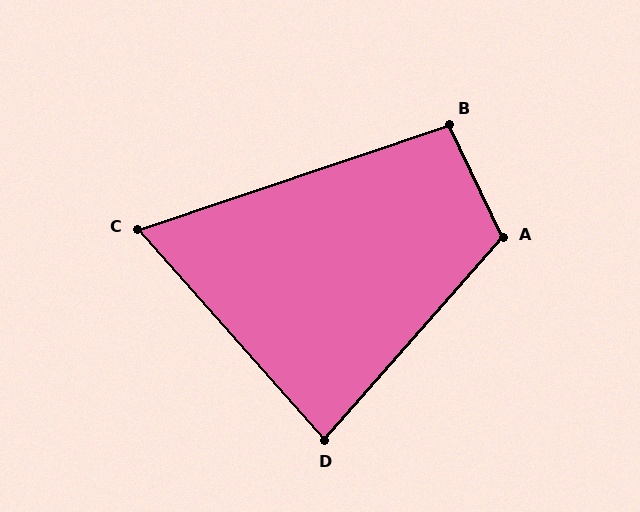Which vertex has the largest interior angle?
A, at approximately 113 degrees.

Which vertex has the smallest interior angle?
C, at approximately 67 degrees.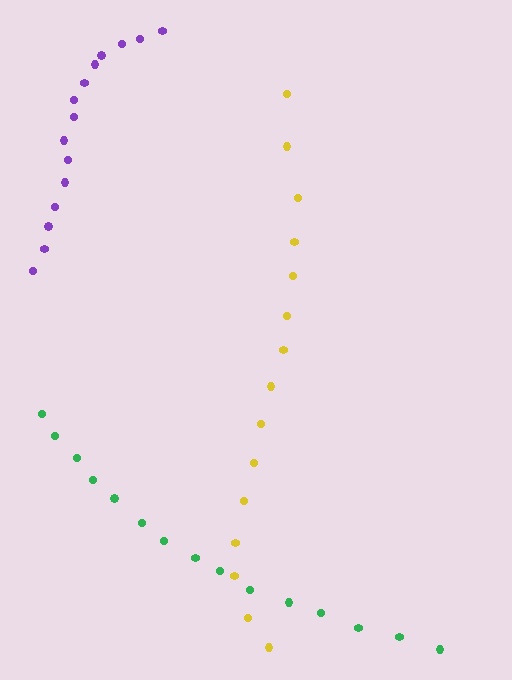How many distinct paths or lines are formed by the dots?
There are 3 distinct paths.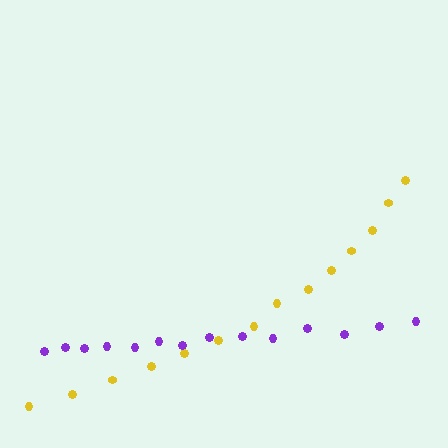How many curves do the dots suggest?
There are 2 distinct paths.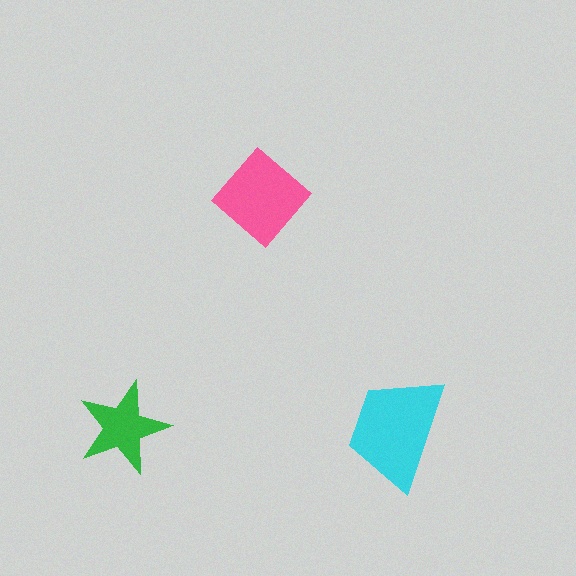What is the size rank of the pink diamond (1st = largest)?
2nd.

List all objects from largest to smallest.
The cyan trapezoid, the pink diamond, the green star.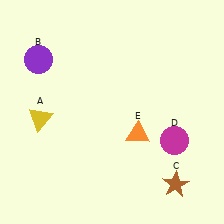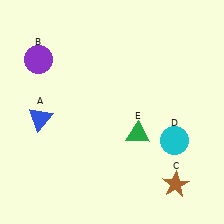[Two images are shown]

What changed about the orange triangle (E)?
In Image 1, E is orange. In Image 2, it changed to green.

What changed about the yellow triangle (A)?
In Image 1, A is yellow. In Image 2, it changed to blue.